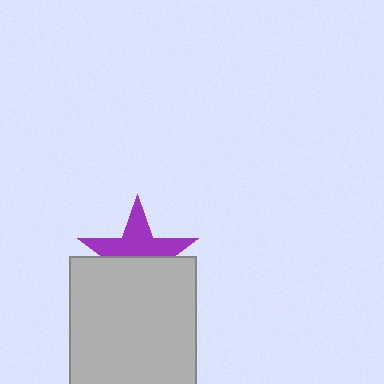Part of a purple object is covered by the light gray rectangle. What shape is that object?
It is a star.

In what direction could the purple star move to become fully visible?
The purple star could move up. That would shift it out from behind the light gray rectangle entirely.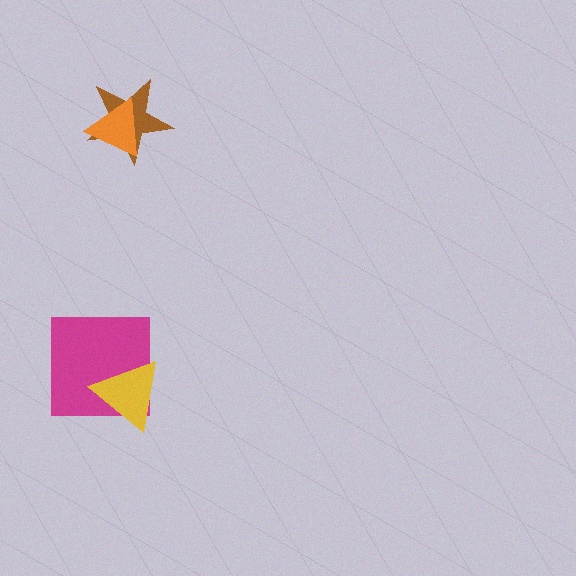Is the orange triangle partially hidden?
No, no other shape covers it.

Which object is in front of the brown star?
The orange triangle is in front of the brown star.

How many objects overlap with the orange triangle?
1 object overlaps with the orange triangle.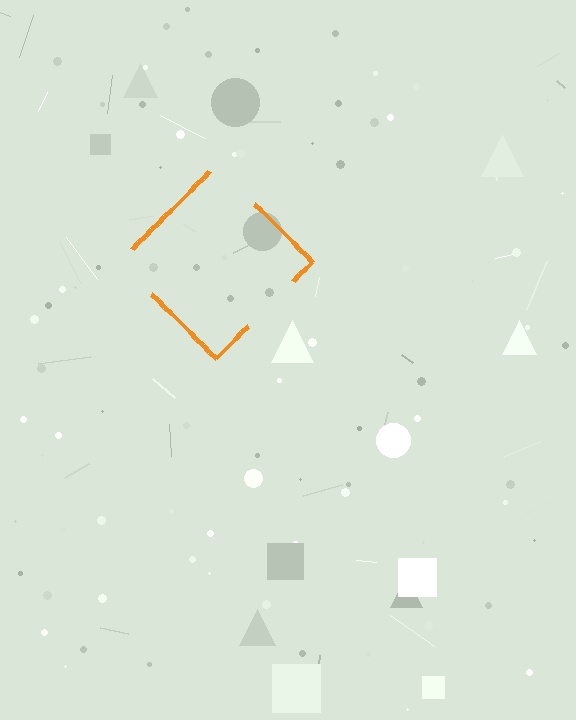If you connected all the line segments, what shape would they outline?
They would outline a diamond.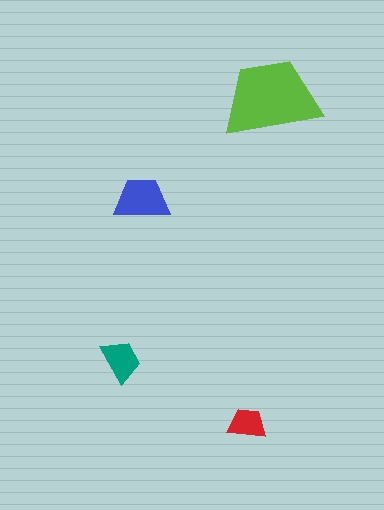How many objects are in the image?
There are 4 objects in the image.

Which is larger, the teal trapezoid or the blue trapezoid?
The blue one.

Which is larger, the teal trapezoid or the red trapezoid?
The teal one.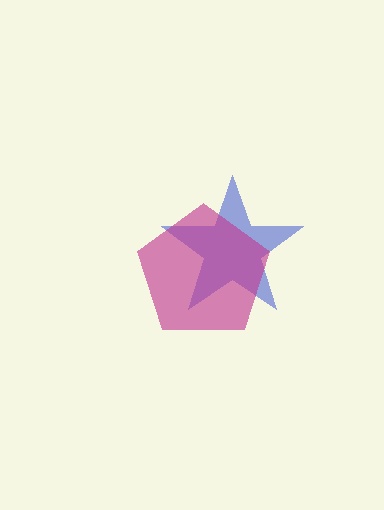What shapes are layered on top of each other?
The layered shapes are: a blue star, a magenta pentagon.